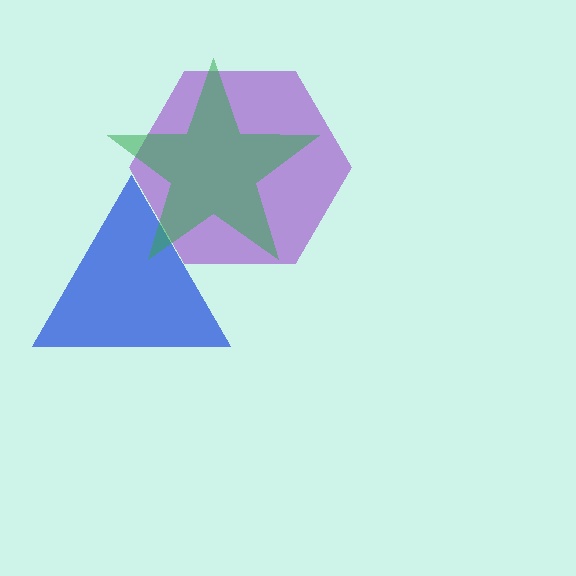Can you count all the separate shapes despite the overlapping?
Yes, there are 3 separate shapes.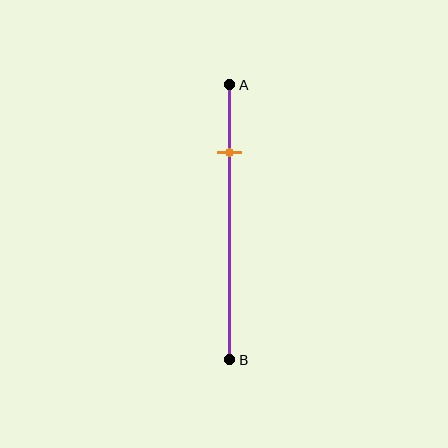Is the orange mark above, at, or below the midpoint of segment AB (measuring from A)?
The orange mark is above the midpoint of segment AB.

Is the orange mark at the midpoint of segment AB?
No, the mark is at about 25% from A, not at the 50% midpoint.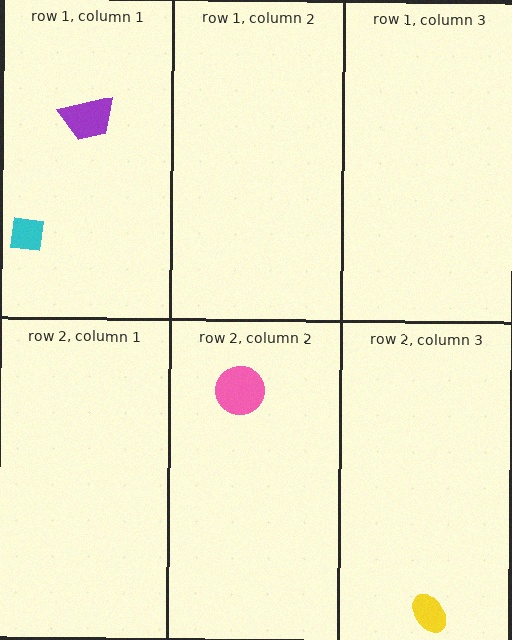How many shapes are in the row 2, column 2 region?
1.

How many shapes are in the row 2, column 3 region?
1.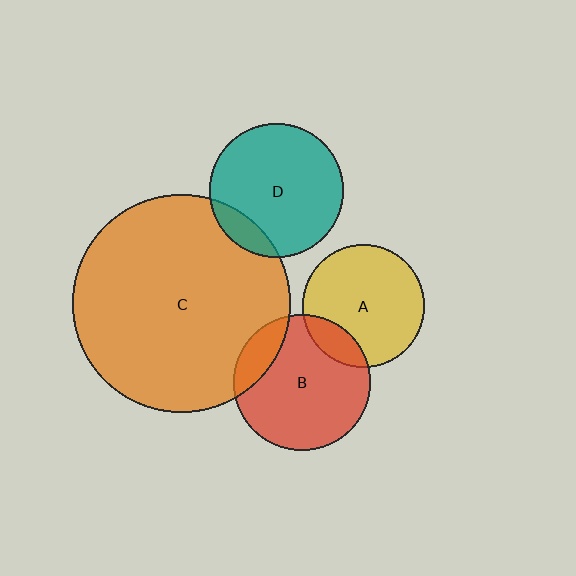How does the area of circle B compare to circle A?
Approximately 1.2 times.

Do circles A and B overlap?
Yes.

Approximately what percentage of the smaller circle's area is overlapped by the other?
Approximately 15%.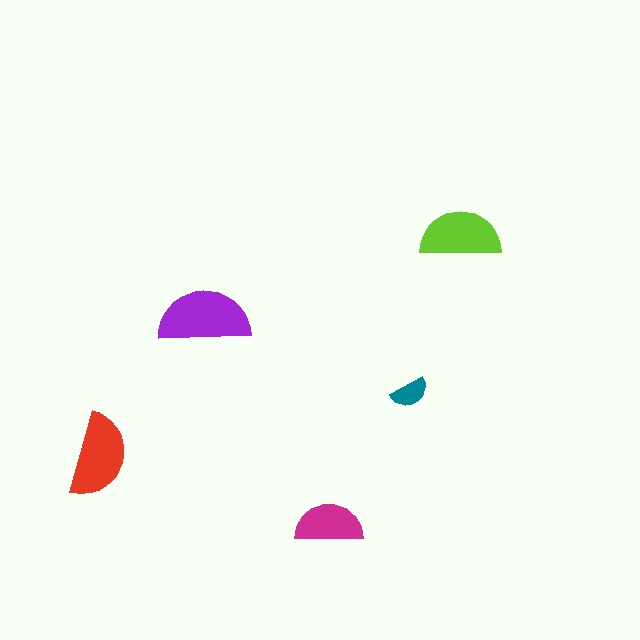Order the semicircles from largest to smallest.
the purple one, the red one, the lime one, the magenta one, the teal one.